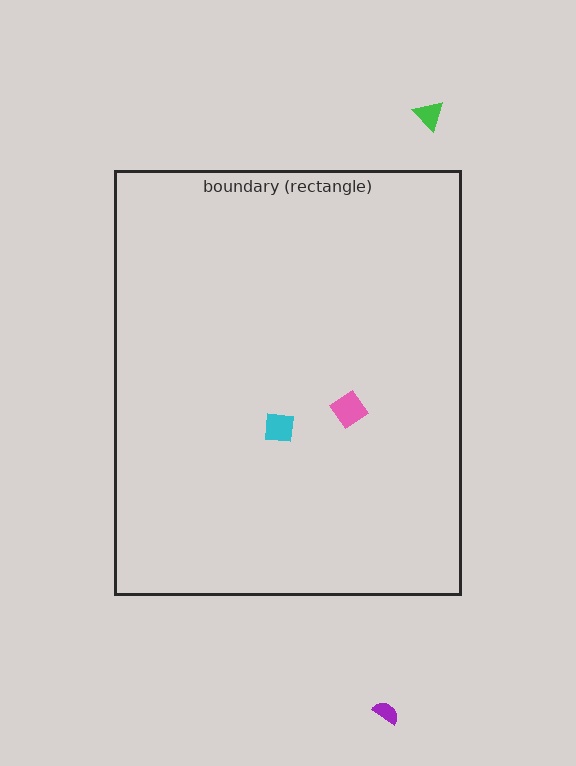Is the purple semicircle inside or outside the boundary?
Outside.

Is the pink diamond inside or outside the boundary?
Inside.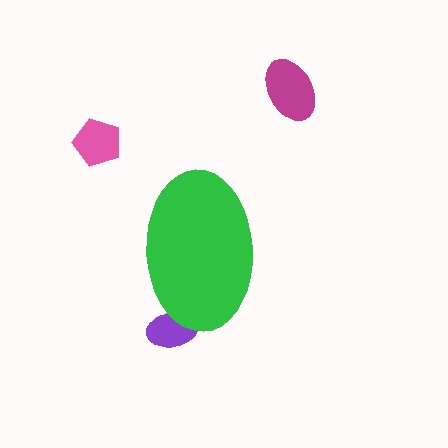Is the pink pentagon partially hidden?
No, the pink pentagon is fully visible.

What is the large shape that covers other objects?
A green ellipse.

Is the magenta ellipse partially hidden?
No, the magenta ellipse is fully visible.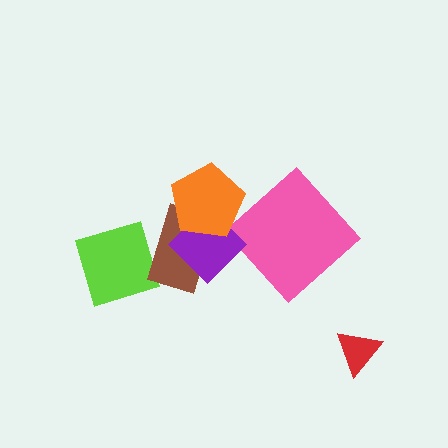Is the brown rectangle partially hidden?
Yes, it is partially covered by another shape.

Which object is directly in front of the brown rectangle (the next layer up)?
The purple diamond is directly in front of the brown rectangle.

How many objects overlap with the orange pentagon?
2 objects overlap with the orange pentagon.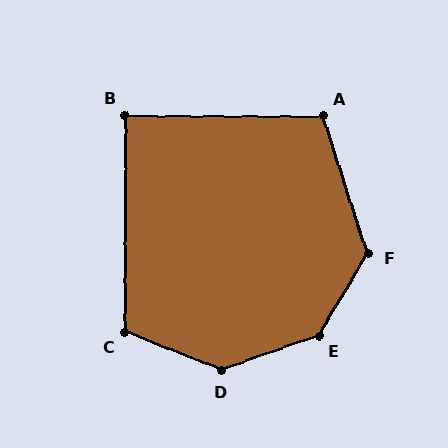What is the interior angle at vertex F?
Approximately 132 degrees (obtuse).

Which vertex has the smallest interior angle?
B, at approximately 90 degrees.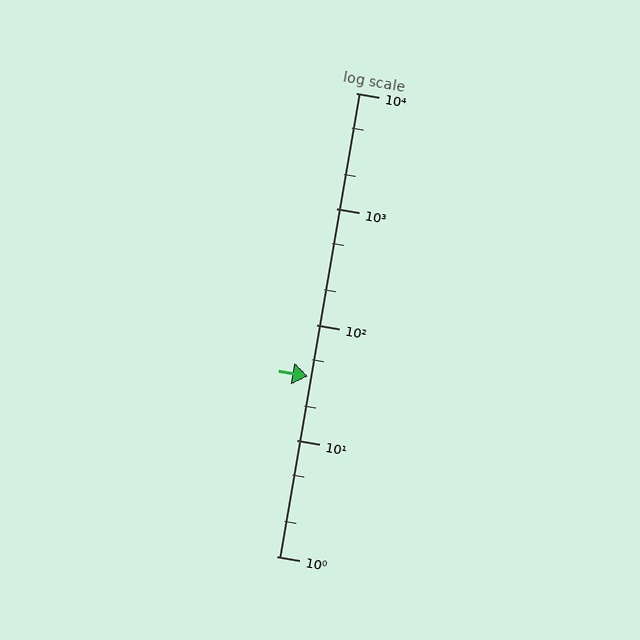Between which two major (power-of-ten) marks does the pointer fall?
The pointer is between 10 and 100.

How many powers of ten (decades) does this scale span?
The scale spans 4 decades, from 1 to 10000.